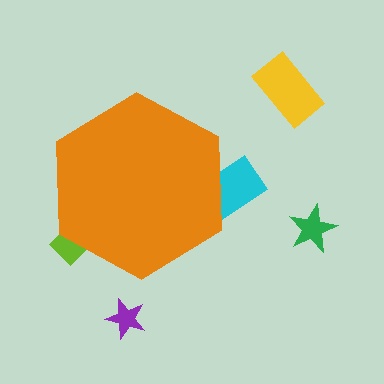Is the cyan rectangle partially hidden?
Yes, the cyan rectangle is partially hidden behind the orange hexagon.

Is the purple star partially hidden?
No, the purple star is fully visible.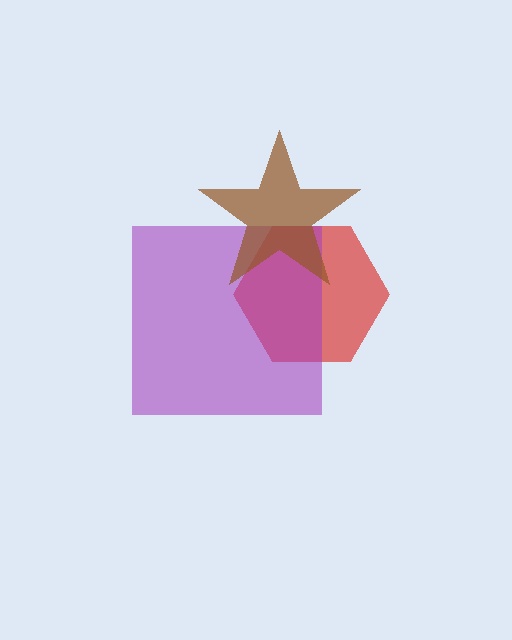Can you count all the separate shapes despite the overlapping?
Yes, there are 3 separate shapes.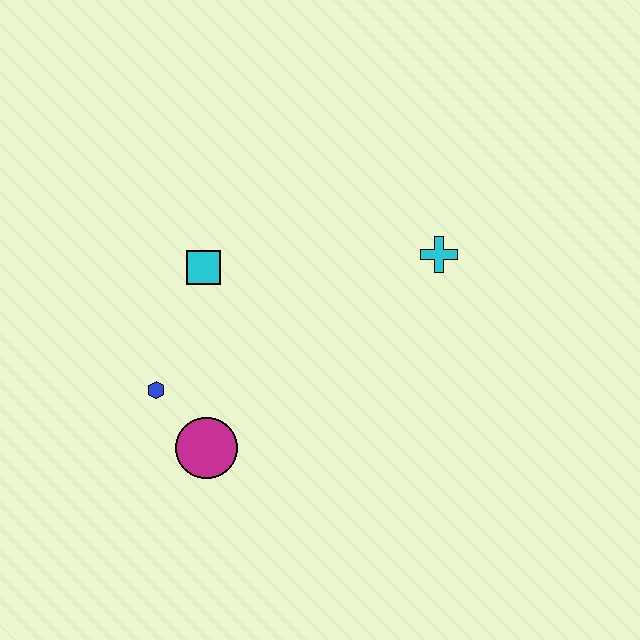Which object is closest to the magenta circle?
The blue hexagon is closest to the magenta circle.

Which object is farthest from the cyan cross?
The blue hexagon is farthest from the cyan cross.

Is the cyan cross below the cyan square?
No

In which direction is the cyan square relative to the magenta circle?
The cyan square is above the magenta circle.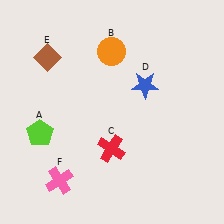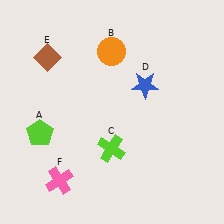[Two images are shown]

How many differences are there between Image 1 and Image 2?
There is 1 difference between the two images.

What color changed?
The cross (C) changed from red in Image 1 to lime in Image 2.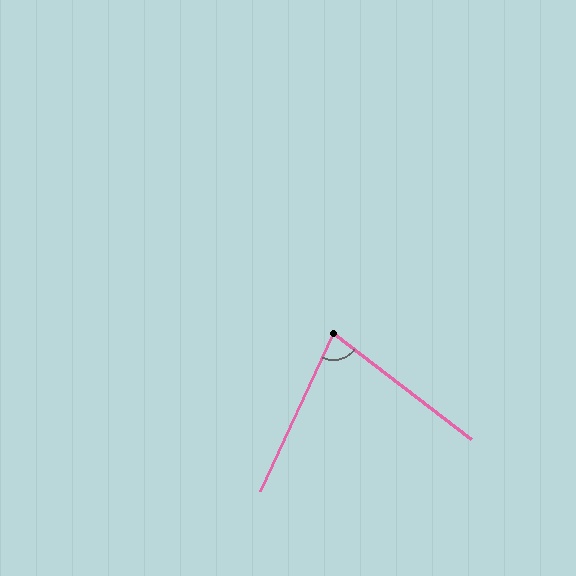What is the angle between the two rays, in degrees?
Approximately 78 degrees.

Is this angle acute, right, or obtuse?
It is acute.